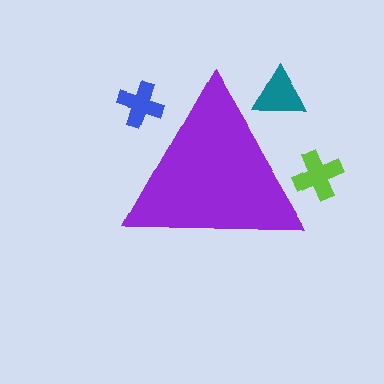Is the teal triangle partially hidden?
Yes, the teal triangle is partially hidden behind the purple triangle.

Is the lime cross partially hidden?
Yes, the lime cross is partially hidden behind the purple triangle.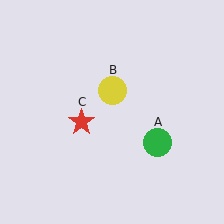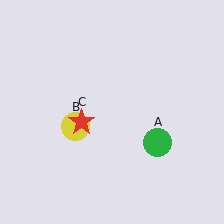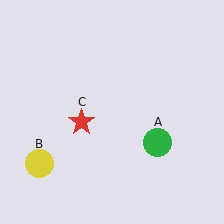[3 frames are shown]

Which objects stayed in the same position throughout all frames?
Green circle (object A) and red star (object C) remained stationary.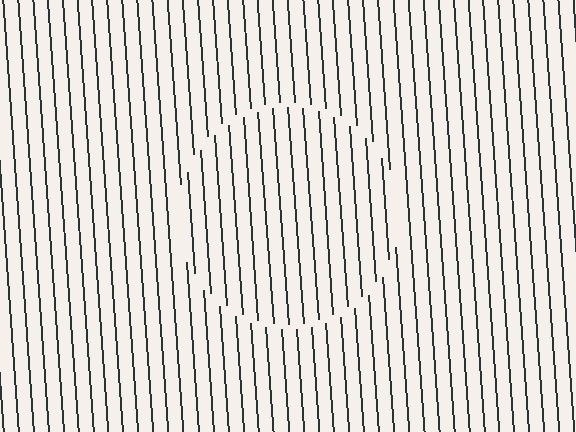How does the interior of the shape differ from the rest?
The interior of the shape contains the same grating, shifted by half a period — the contour is defined by the phase discontinuity where line-ends from the inner and outer gratings abut.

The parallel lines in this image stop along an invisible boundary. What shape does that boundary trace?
An illusory circle. The interior of the shape contains the same grating, shifted by half a period — the contour is defined by the phase discontinuity where line-ends from the inner and outer gratings abut.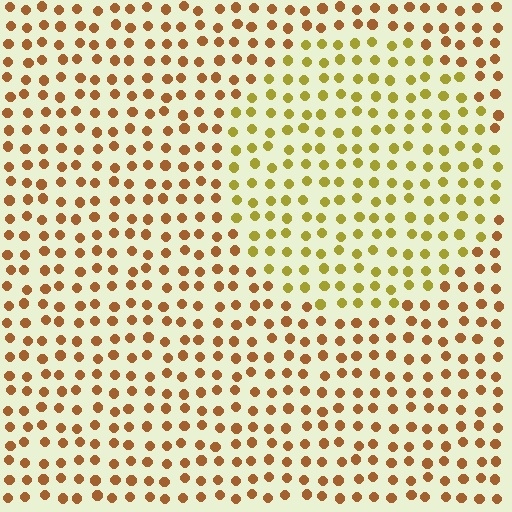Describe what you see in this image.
The image is filled with small brown elements in a uniform arrangement. A circle-shaped region is visible where the elements are tinted to a slightly different hue, forming a subtle color boundary.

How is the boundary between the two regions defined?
The boundary is defined purely by a slight shift in hue (about 33 degrees). Spacing, size, and orientation are identical on both sides.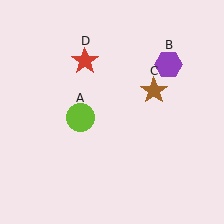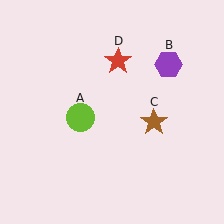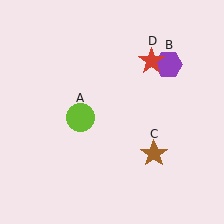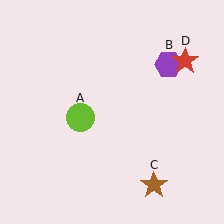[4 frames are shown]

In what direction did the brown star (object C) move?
The brown star (object C) moved down.